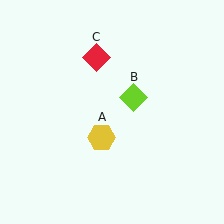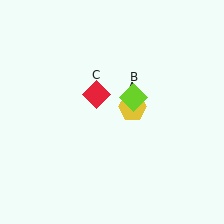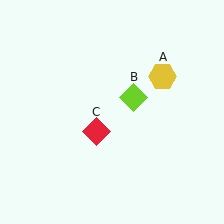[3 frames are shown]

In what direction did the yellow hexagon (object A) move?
The yellow hexagon (object A) moved up and to the right.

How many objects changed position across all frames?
2 objects changed position: yellow hexagon (object A), red diamond (object C).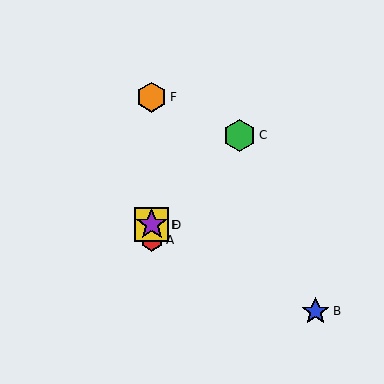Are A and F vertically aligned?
Yes, both are at x≈152.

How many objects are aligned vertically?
4 objects (A, D, E, F) are aligned vertically.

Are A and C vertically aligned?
No, A is at x≈152 and C is at x≈240.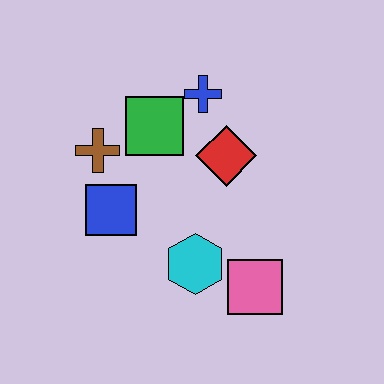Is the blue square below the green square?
Yes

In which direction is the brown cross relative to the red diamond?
The brown cross is to the left of the red diamond.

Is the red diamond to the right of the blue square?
Yes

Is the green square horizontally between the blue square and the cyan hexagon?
Yes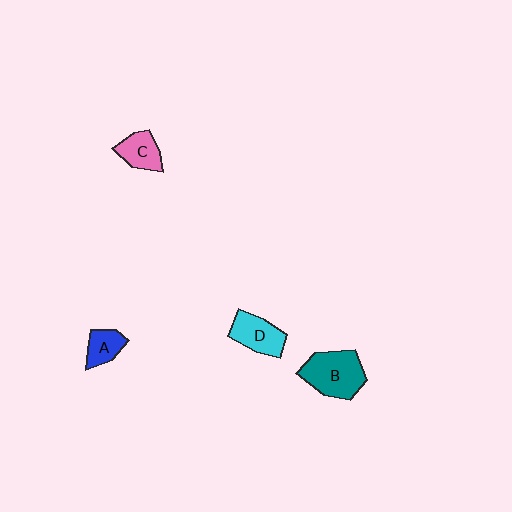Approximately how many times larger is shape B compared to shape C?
Approximately 1.8 times.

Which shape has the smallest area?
Shape A (blue).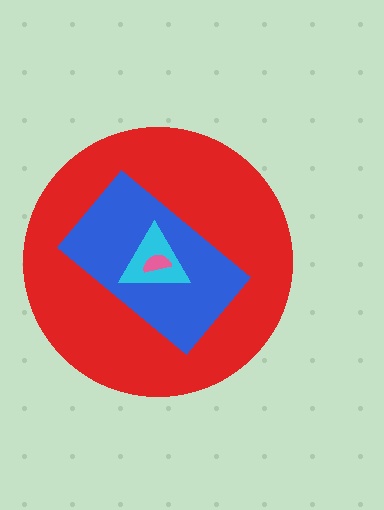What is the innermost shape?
The pink semicircle.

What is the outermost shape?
The red circle.